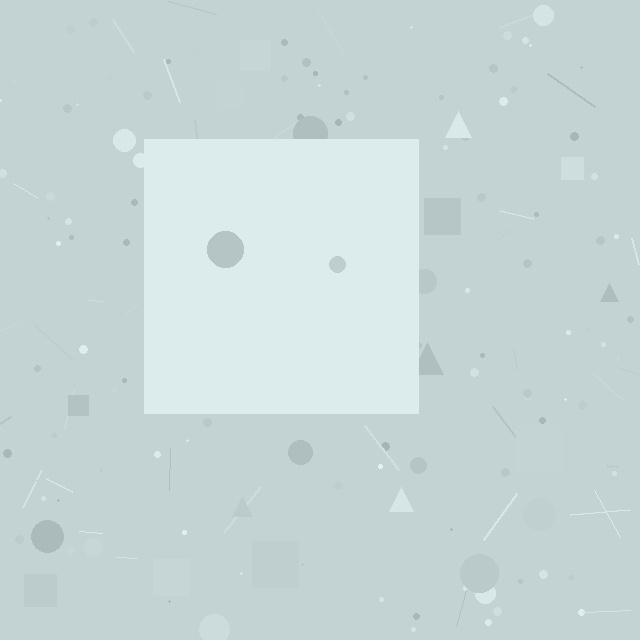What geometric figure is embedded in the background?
A square is embedded in the background.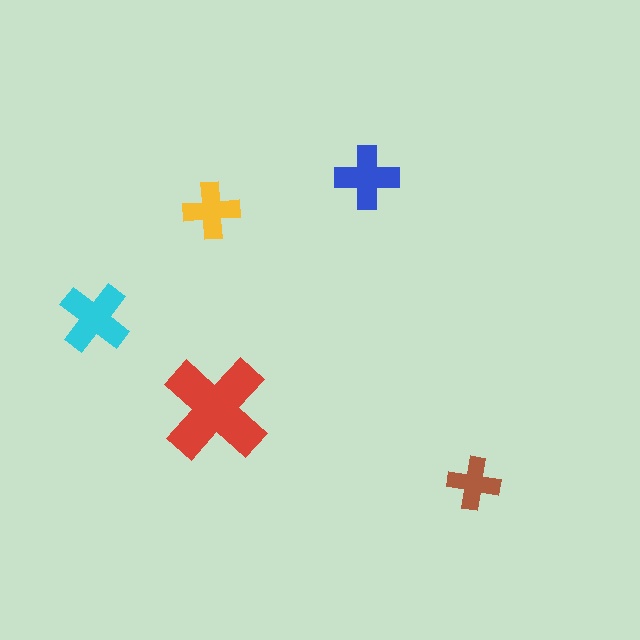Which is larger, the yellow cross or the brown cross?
The yellow one.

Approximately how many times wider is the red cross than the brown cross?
About 2 times wider.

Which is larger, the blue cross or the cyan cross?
The cyan one.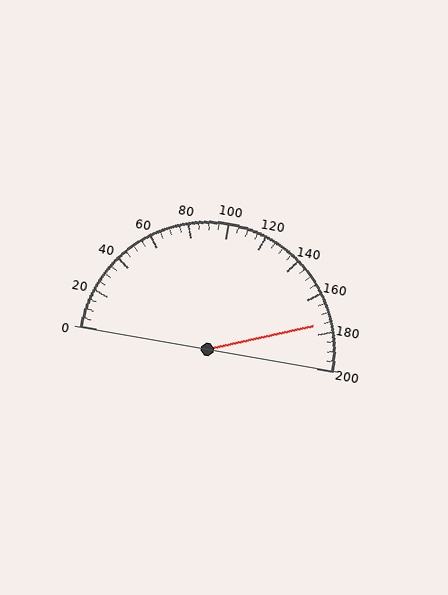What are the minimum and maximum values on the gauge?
The gauge ranges from 0 to 200.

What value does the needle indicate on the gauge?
The needle indicates approximately 175.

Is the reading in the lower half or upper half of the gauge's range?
The reading is in the upper half of the range (0 to 200).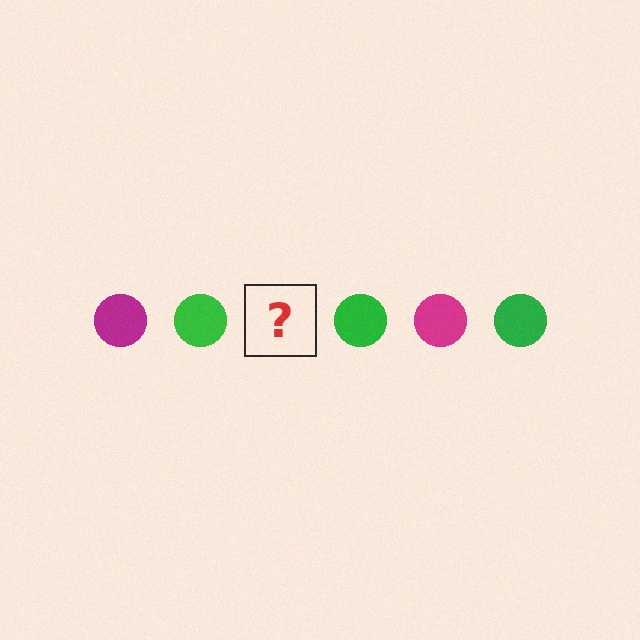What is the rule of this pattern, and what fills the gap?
The rule is that the pattern cycles through magenta, green circles. The gap should be filled with a magenta circle.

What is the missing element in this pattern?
The missing element is a magenta circle.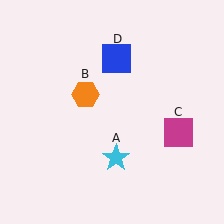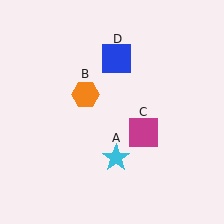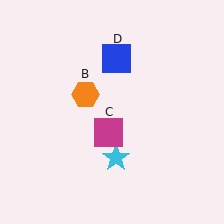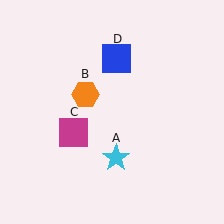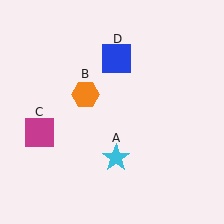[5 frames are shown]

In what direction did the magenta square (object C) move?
The magenta square (object C) moved left.